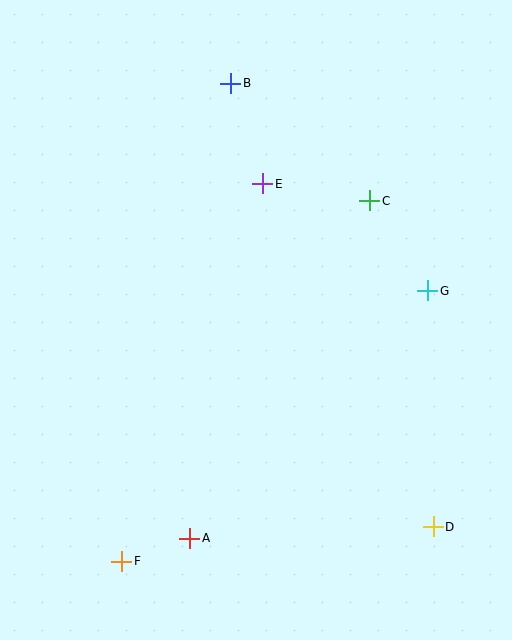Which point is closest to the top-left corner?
Point B is closest to the top-left corner.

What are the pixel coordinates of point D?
Point D is at (433, 527).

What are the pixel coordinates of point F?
Point F is at (122, 561).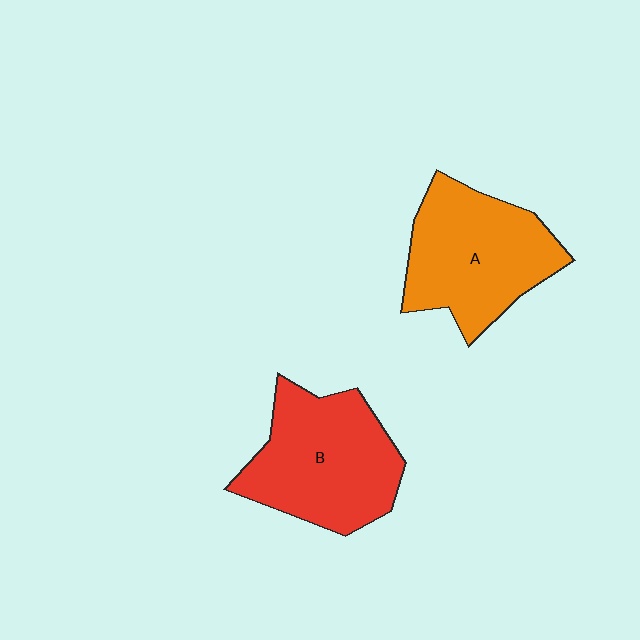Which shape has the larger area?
Shape B (red).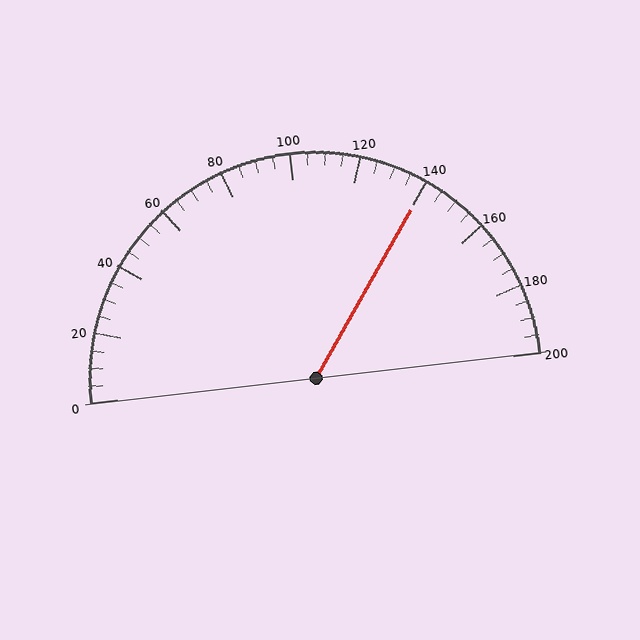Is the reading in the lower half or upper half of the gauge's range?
The reading is in the upper half of the range (0 to 200).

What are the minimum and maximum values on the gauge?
The gauge ranges from 0 to 200.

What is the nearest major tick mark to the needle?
The nearest major tick mark is 140.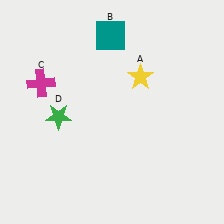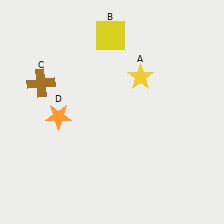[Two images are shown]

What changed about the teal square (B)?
In Image 1, B is teal. In Image 2, it changed to yellow.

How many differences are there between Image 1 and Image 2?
There are 3 differences between the two images.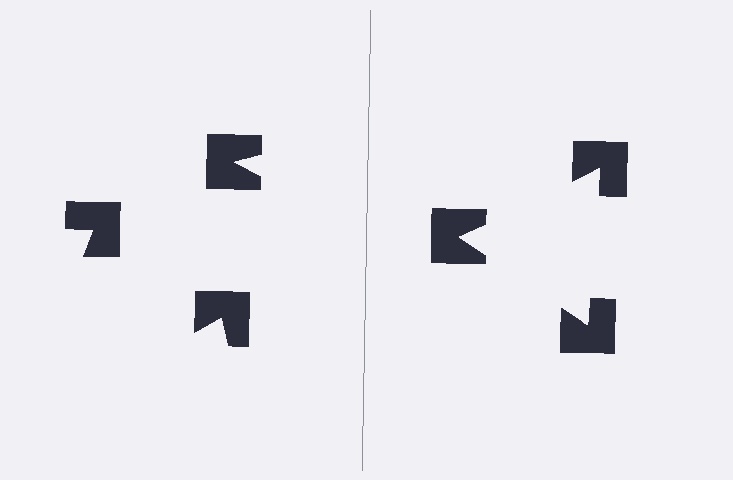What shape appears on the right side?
An illusory triangle.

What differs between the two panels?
The notched squares are positioned identically on both sides; only the wedge orientations differ. On the right they align to a triangle; on the left they are misaligned.